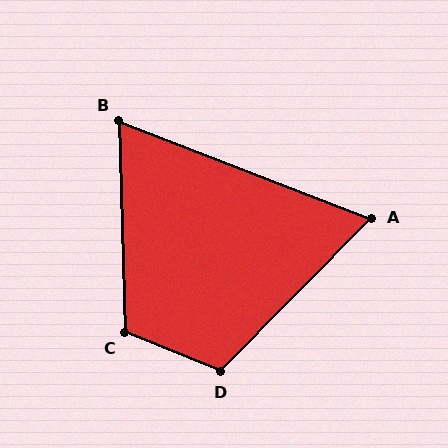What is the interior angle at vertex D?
Approximately 113 degrees (obtuse).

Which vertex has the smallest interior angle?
A, at approximately 67 degrees.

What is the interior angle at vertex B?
Approximately 67 degrees (acute).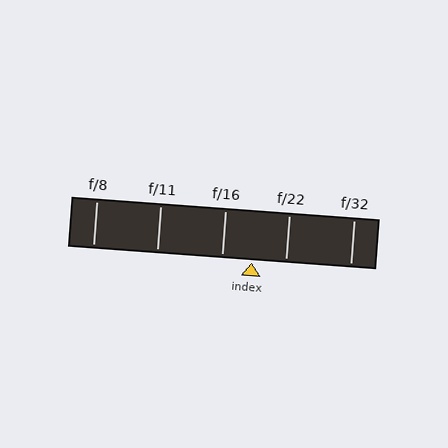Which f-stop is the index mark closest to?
The index mark is closest to f/16.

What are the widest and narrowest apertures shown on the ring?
The widest aperture shown is f/8 and the narrowest is f/32.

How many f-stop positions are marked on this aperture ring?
There are 5 f-stop positions marked.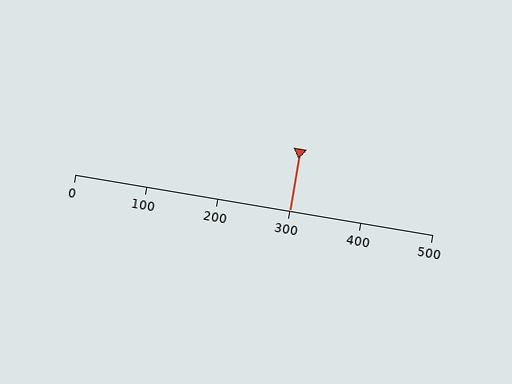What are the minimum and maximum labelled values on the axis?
The axis runs from 0 to 500.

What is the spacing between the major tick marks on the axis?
The major ticks are spaced 100 apart.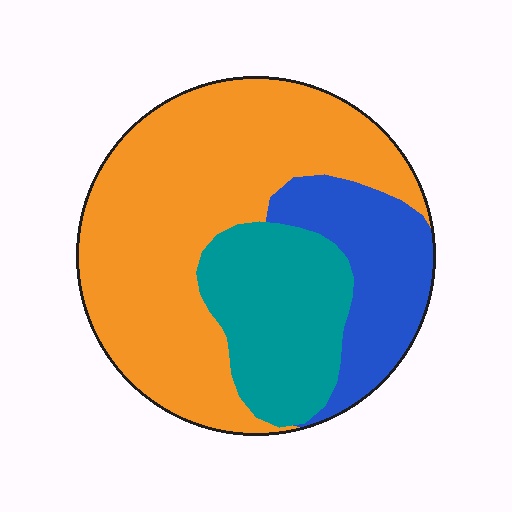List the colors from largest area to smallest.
From largest to smallest: orange, teal, blue.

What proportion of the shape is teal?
Teal takes up between a sixth and a third of the shape.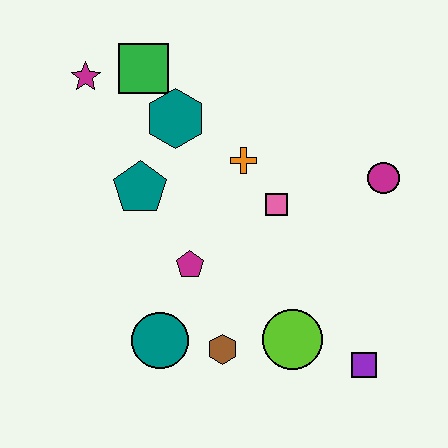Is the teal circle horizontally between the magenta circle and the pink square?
No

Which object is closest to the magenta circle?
The pink square is closest to the magenta circle.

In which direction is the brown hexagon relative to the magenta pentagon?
The brown hexagon is below the magenta pentagon.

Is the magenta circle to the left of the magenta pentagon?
No